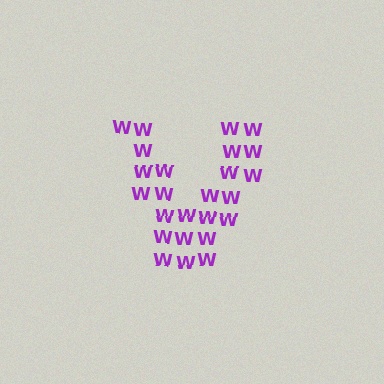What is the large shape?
The large shape is the letter V.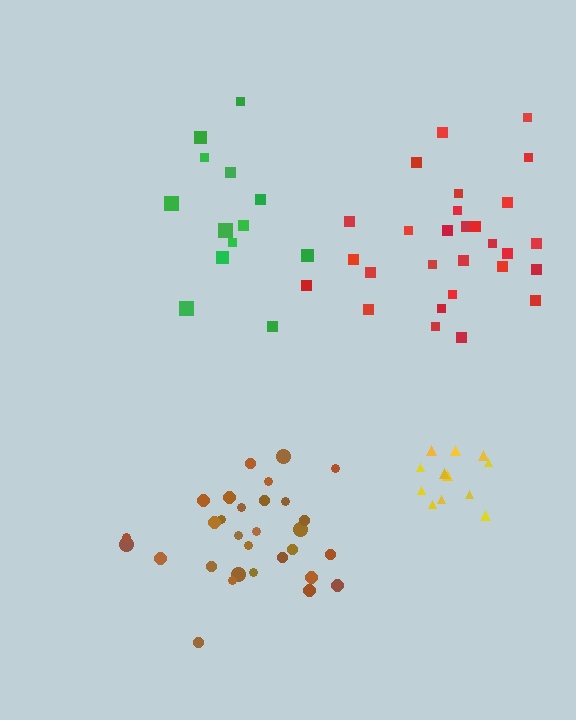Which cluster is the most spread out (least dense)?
Green.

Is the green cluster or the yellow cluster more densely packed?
Yellow.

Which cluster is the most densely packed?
Yellow.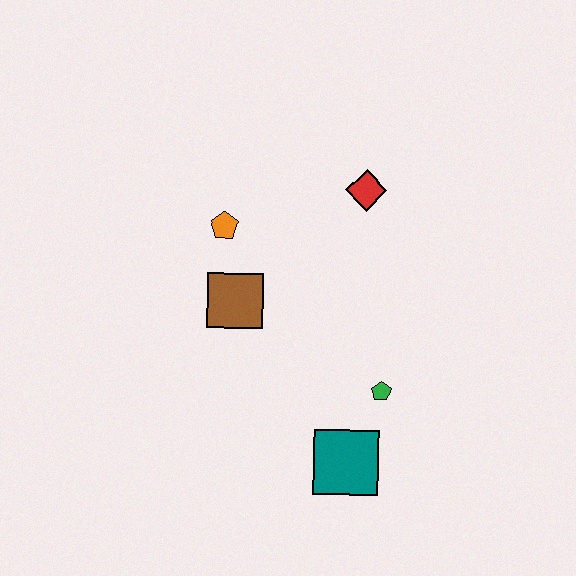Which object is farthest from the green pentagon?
The orange pentagon is farthest from the green pentagon.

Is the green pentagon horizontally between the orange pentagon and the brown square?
No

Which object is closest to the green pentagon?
The teal square is closest to the green pentagon.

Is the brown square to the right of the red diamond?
No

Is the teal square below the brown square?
Yes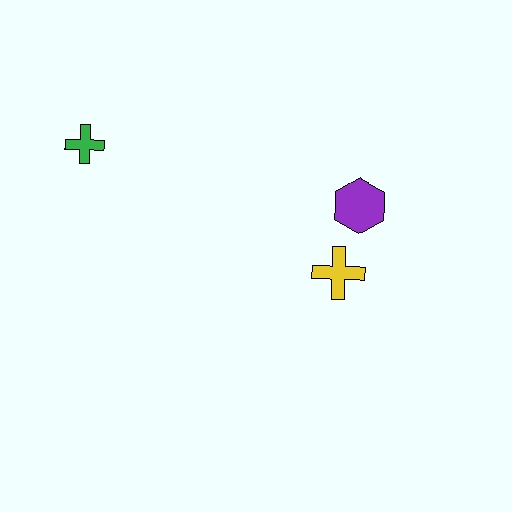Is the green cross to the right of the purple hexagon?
No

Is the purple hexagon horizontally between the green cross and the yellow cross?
No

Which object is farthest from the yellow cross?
The green cross is farthest from the yellow cross.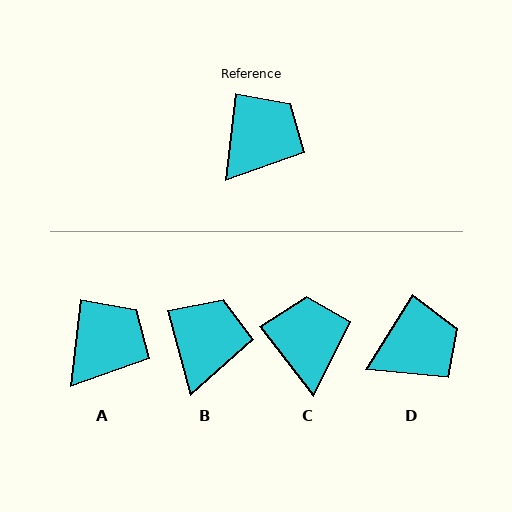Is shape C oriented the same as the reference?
No, it is off by about 44 degrees.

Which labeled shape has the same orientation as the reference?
A.